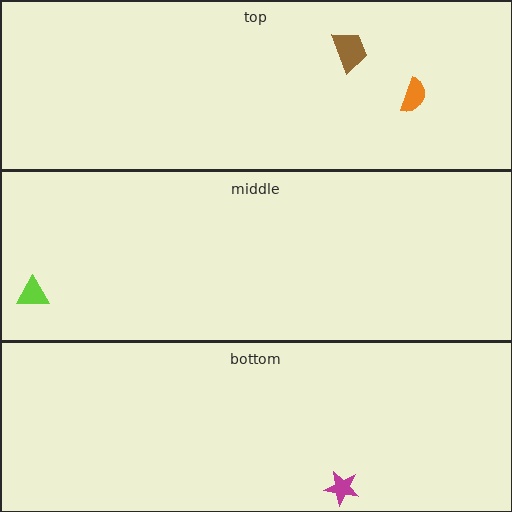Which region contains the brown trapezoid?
The top region.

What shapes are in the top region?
The brown trapezoid, the orange semicircle.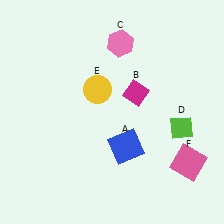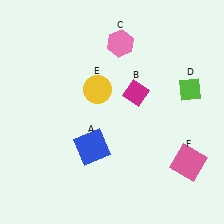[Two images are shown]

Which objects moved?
The objects that moved are: the blue square (A), the lime diamond (D).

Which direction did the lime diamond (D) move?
The lime diamond (D) moved up.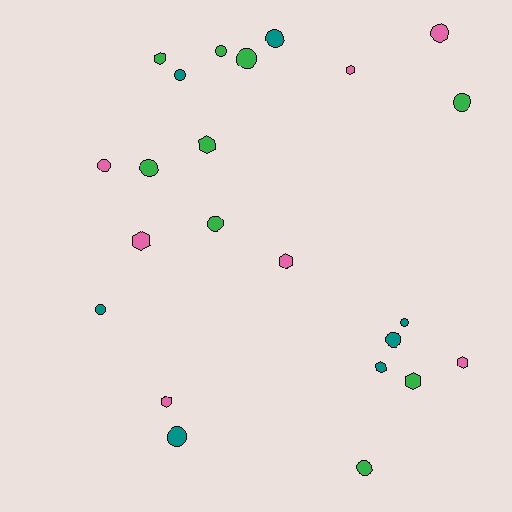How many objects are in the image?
There are 23 objects.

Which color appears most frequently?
Green, with 9 objects.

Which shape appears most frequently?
Circle, with 14 objects.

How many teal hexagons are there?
There is 1 teal hexagon.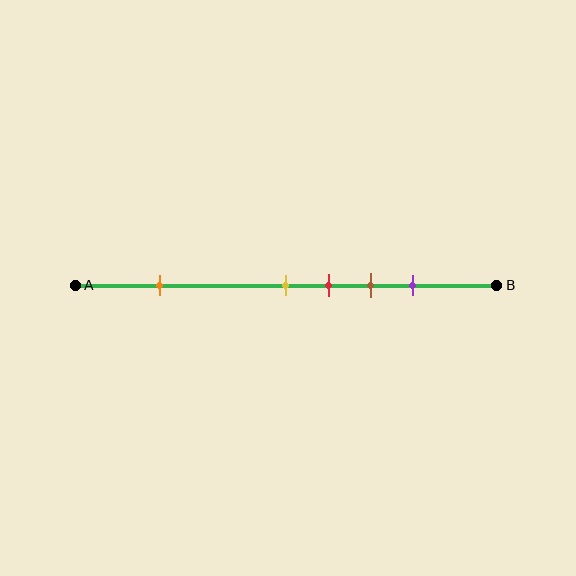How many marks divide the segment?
There are 5 marks dividing the segment.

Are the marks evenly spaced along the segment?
No, the marks are not evenly spaced.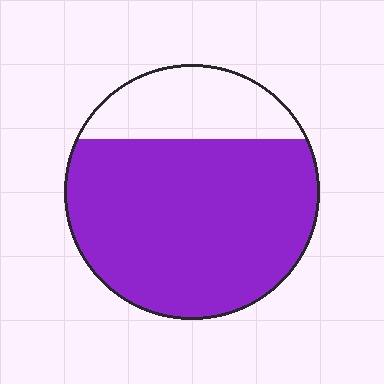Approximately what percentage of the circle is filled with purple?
Approximately 75%.